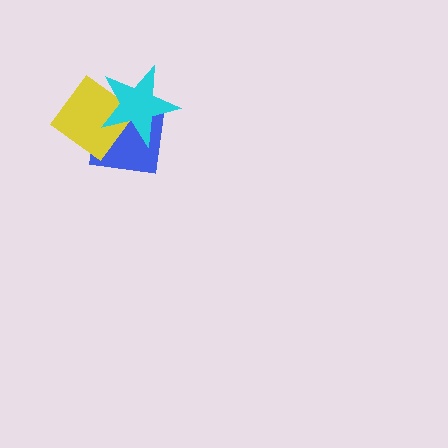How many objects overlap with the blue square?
2 objects overlap with the blue square.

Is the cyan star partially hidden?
No, no other shape covers it.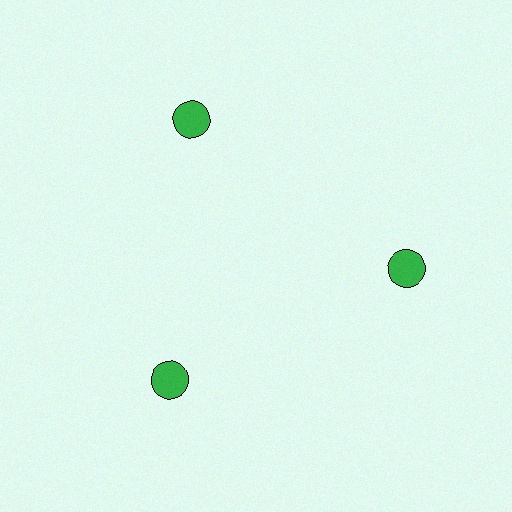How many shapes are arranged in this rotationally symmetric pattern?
There are 3 shapes, arranged in 3 groups of 1.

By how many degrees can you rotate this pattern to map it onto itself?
The pattern maps onto itself every 120 degrees of rotation.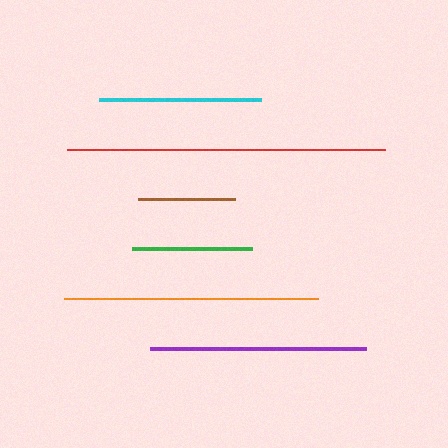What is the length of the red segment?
The red segment is approximately 318 pixels long.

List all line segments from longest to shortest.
From longest to shortest: red, orange, purple, cyan, green, brown.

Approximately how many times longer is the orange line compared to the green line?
The orange line is approximately 2.1 times the length of the green line.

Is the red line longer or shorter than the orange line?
The red line is longer than the orange line.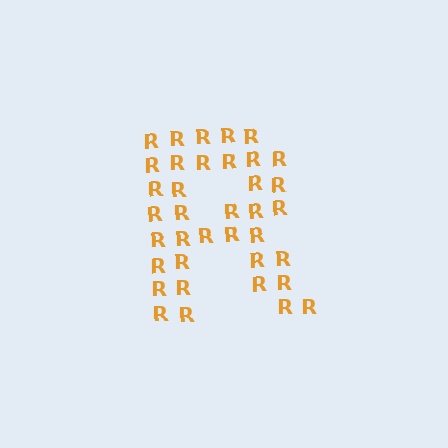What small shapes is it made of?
It is made of small letter R's.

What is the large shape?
The large shape is the letter R.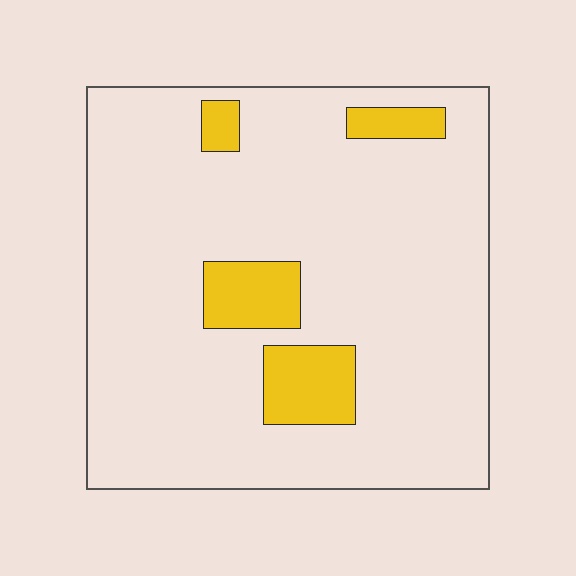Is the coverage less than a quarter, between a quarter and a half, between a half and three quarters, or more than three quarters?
Less than a quarter.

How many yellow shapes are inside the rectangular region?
4.